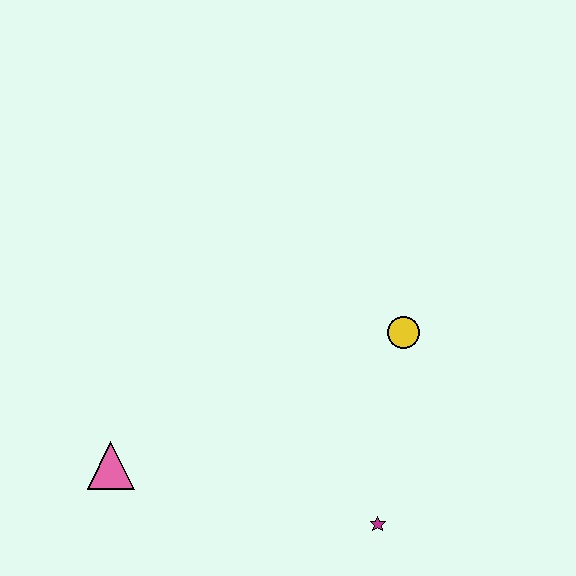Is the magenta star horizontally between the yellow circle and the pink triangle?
Yes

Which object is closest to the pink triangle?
The magenta star is closest to the pink triangle.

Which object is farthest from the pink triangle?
The yellow circle is farthest from the pink triangle.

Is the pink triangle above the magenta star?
Yes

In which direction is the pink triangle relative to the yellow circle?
The pink triangle is to the left of the yellow circle.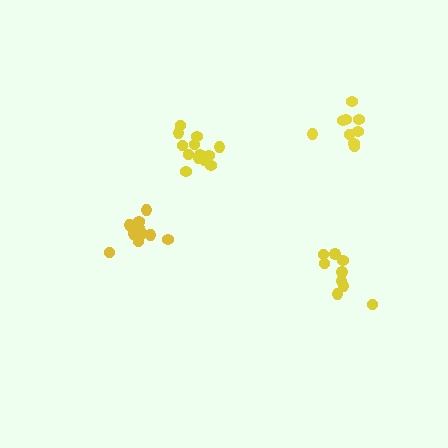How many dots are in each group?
Group 1: 13 dots, Group 2: 9 dots, Group 3: 9 dots, Group 4: 11 dots (42 total).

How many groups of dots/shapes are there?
There are 4 groups.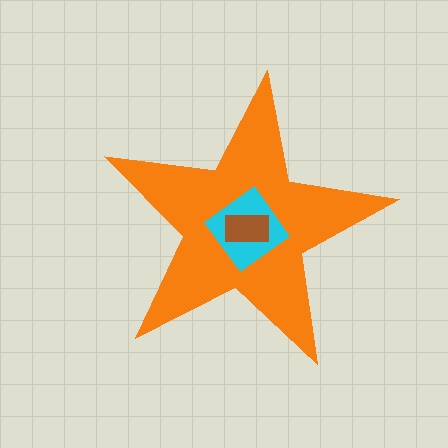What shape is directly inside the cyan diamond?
The brown rectangle.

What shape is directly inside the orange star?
The cyan diamond.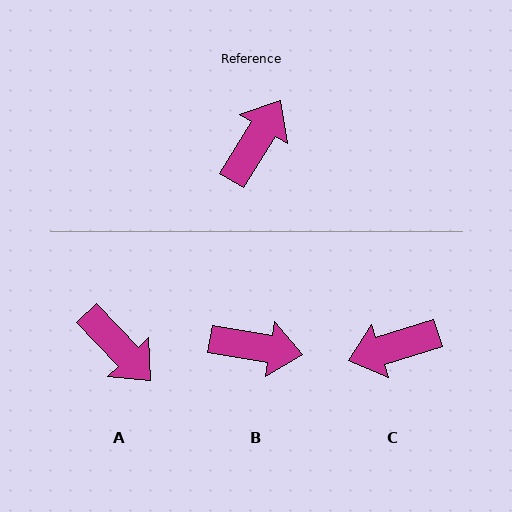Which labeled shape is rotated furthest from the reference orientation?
C, about 139 degrees away.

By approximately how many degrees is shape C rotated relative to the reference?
Approximately 139 degrees counter-clockwise.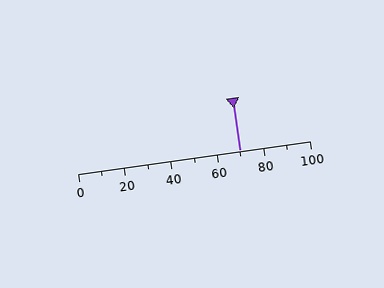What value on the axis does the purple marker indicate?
The marker indicates approximately 70.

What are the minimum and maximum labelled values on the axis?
The axis runs from 0 to 100.